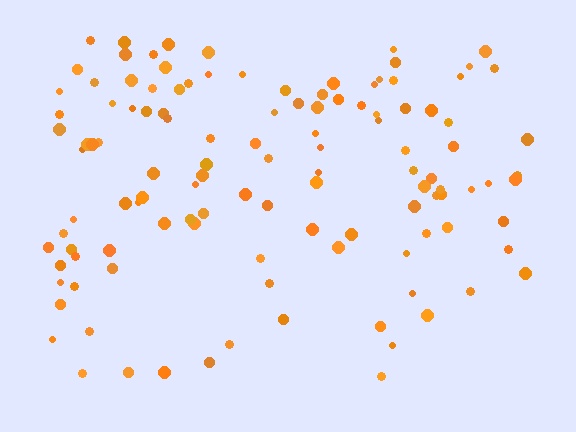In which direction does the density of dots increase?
From bottom to top, with the top side densest.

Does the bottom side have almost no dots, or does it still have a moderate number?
Still a moderate number, just noticeably fewer than the top.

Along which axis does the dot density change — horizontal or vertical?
Vertical.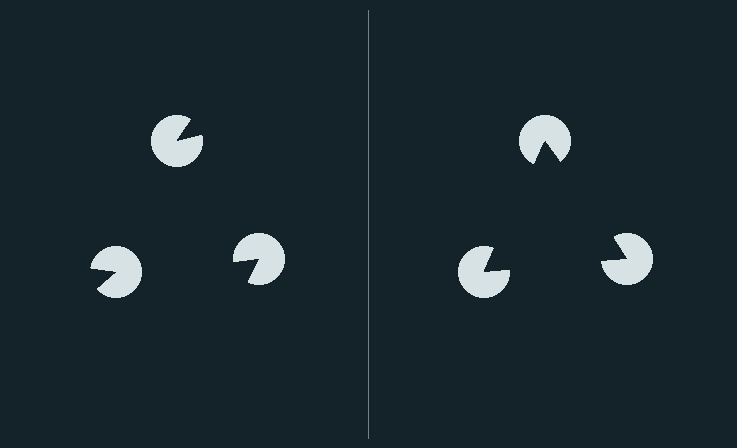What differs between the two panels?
The pac-man discs are positioned identically on both sides; only the wedge orientations differ. On the right they align to a triangle; on the left they are misaligned.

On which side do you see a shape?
An illusory triangle appears on the right side. On the left side the wedge cuts are rotated, so no coherent shape forms.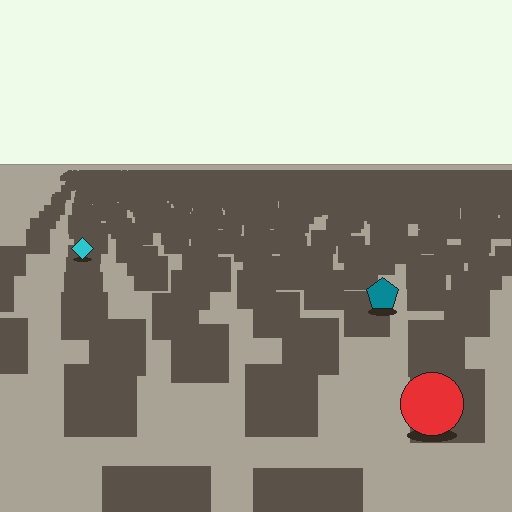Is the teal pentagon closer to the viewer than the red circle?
No. The red circle is closer — you can tell from the texture gradient: the ground texture is coarser near it.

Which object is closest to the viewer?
The red circle is closest. The texture marks near it are larger and more spread out.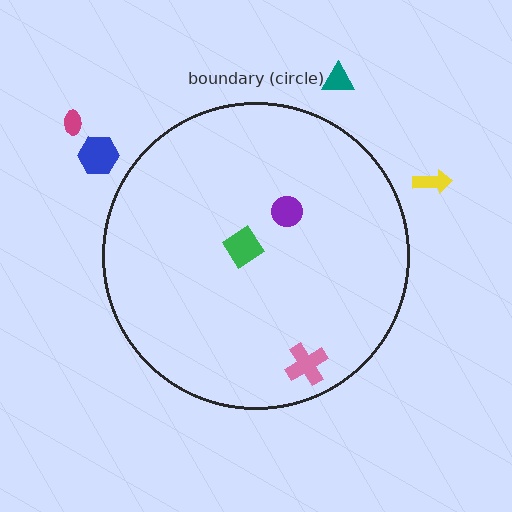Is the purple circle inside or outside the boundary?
Inside.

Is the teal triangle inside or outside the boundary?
Outside.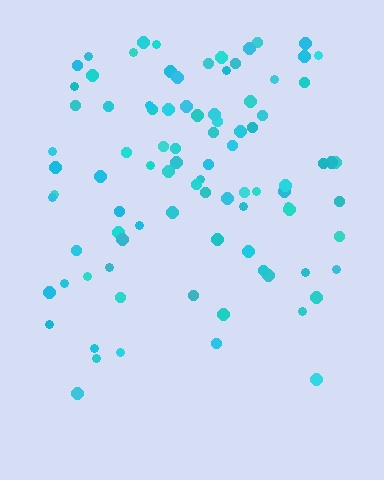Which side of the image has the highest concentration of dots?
The top.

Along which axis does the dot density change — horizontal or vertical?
Vertical.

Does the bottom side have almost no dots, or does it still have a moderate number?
Still a moderate number, just noticeably fewer than the top.